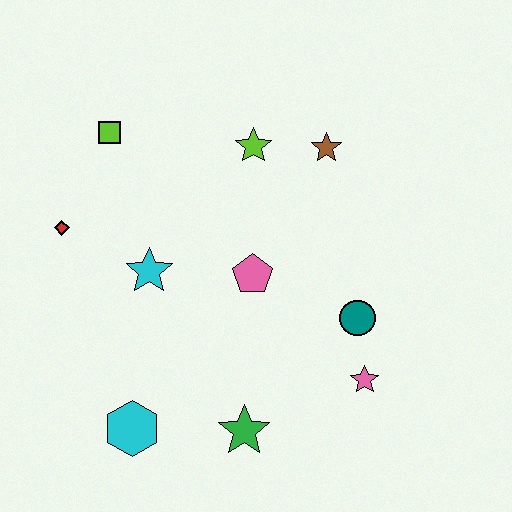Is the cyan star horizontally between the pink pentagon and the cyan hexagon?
Yes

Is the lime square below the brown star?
No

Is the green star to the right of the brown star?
No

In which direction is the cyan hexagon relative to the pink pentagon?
The cyan hexagon is below the pink pentagon.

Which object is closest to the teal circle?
The pink star is closest to the teal circle.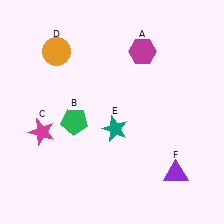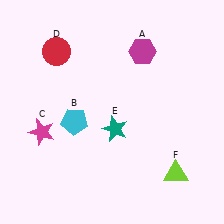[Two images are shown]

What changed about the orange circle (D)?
In Image 1, D is orange. In Image 2, it changed to red.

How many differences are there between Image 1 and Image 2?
There are 3 differences between the two images.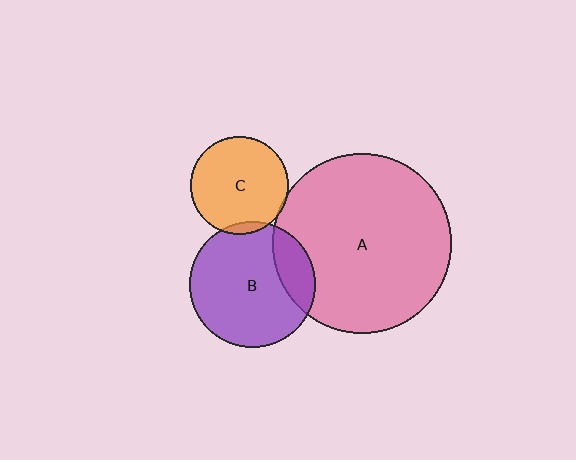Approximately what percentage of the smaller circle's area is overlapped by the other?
Approximately 5%.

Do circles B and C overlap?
Yes.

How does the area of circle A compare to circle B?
Approximately 2.0 times.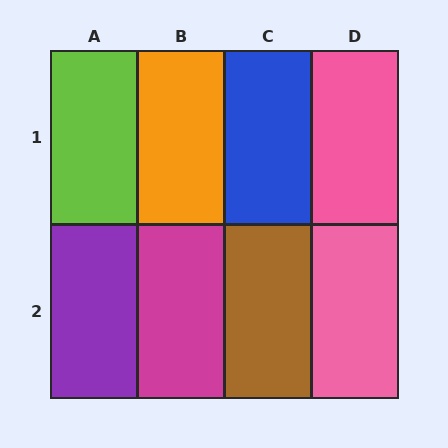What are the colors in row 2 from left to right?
Purple, magenta, brown, pink.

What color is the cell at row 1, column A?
Lime.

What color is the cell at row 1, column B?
Orange.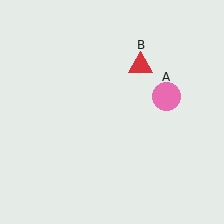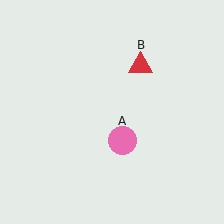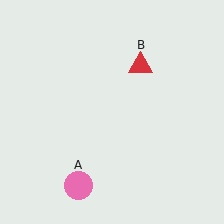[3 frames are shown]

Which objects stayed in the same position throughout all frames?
Red triangle (object B) remained stationary.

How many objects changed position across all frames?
1 object changed position: pink circle (object A).